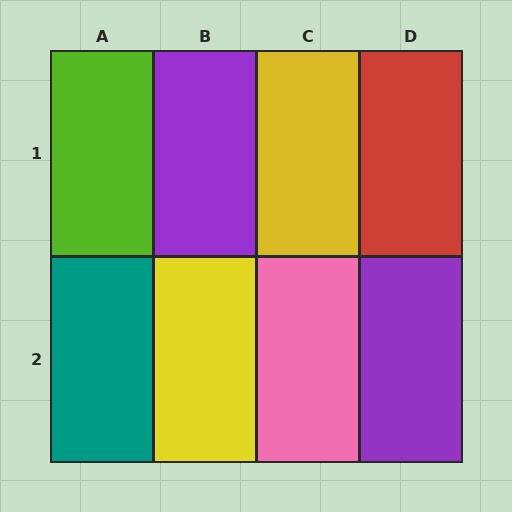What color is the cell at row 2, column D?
Purple.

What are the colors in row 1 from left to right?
Lime, purple, yellow, red.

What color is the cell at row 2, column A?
Teal.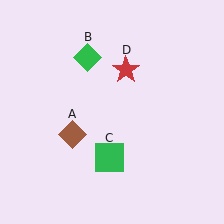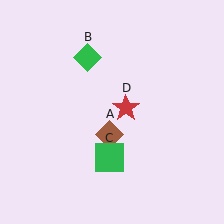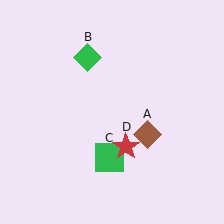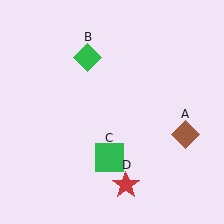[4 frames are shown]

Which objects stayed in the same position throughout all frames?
Green diamond (object B) and green square (object C) remained stationary.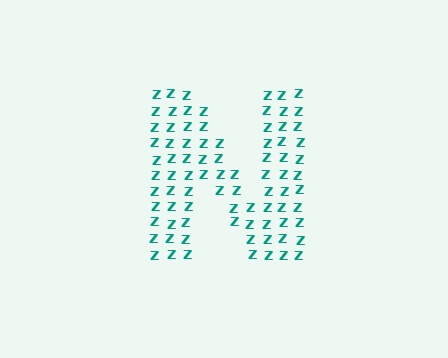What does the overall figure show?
The overall figure shows the letter N.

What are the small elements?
The small elements are letter Z's.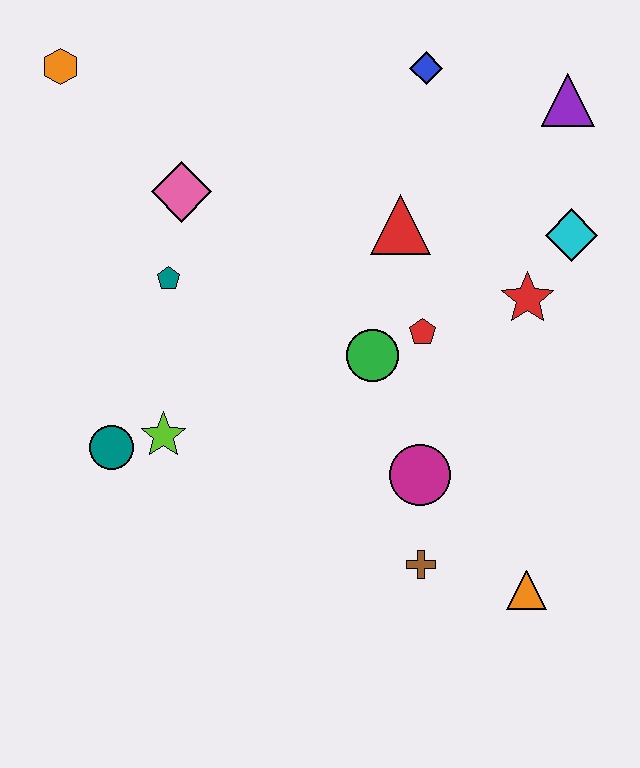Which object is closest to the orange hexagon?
The pink diamond is closest to the orange hexagon.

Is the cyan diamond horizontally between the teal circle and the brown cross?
No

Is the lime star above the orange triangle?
Yes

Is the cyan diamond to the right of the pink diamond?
Yes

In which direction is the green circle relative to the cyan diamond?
The green circle is to the left of the cyan diamond.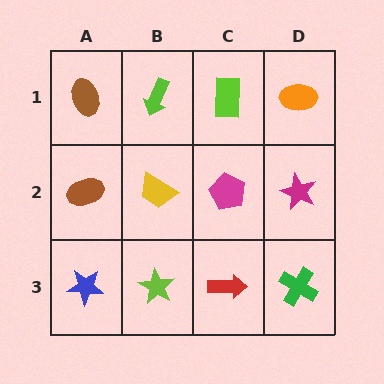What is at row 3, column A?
A blue star.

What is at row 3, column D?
A green cross.